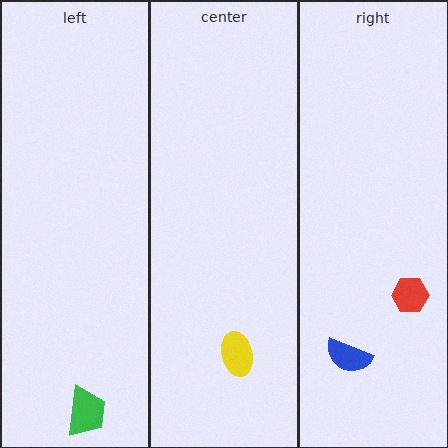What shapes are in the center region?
The yellow ellipse.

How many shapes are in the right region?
2.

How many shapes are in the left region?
1.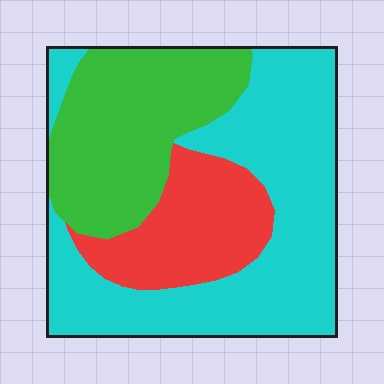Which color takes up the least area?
Red, at roughly 20%.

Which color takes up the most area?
Cyan, at roughly 50%.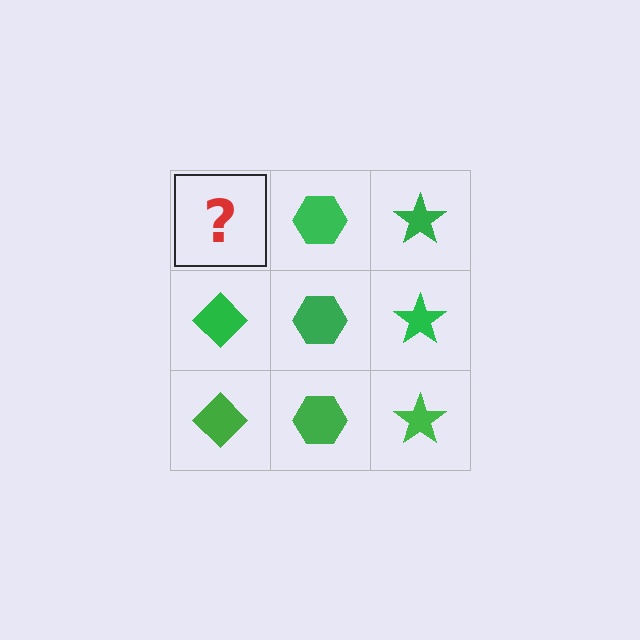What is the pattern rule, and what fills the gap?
The rule is that each column has a consistent shape. The gap should be filled with a green diamond.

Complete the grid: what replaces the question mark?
The question mark should be replaced with a green diamond.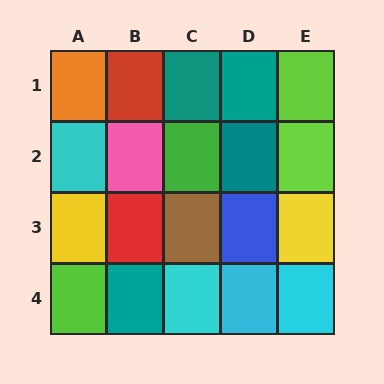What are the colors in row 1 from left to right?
Orange, red, teal, teal, lime.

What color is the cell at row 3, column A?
Yellow.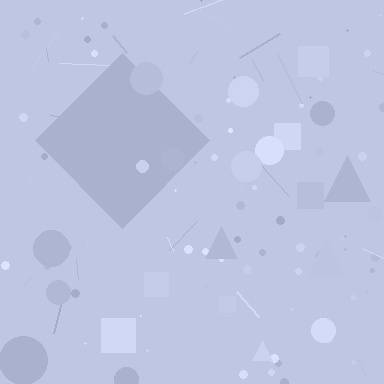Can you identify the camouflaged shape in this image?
The camouflaged shape is a diamond.